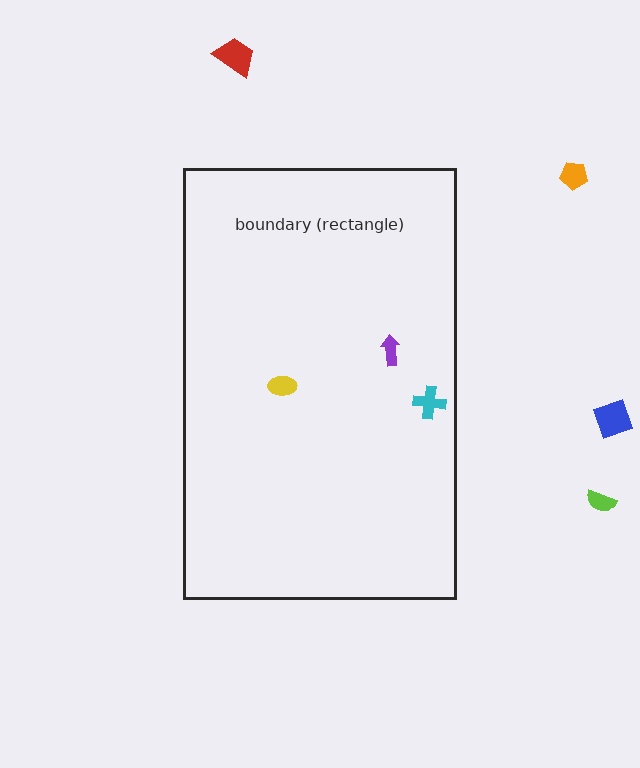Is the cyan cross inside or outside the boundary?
Inside.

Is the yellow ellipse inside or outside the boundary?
Inside.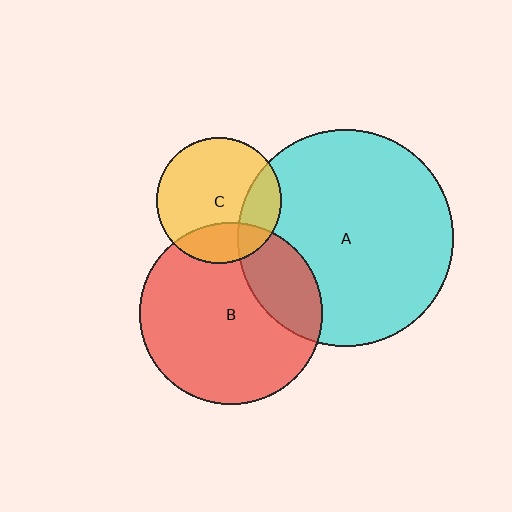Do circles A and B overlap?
Yes.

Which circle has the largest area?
Circle A (cyan).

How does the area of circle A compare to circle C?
Approximately 3.0 times.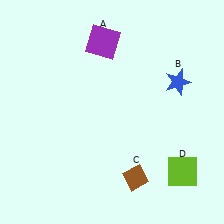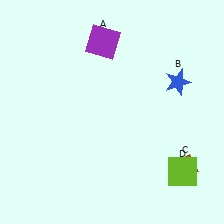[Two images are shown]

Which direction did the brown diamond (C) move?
The brown diamond (C) moved right.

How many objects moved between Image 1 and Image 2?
1 object moved between the two images.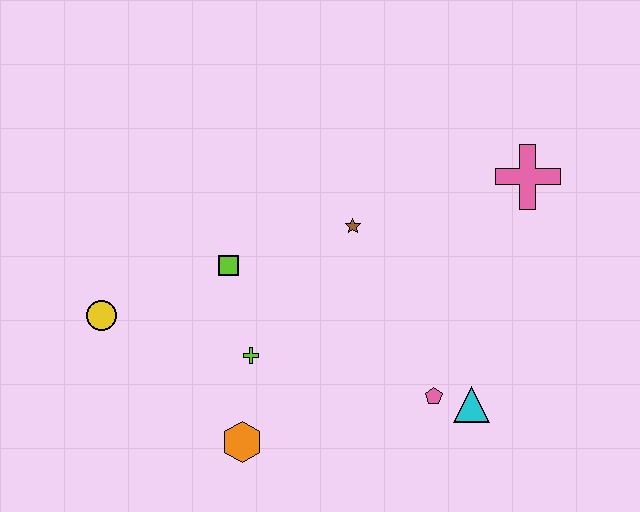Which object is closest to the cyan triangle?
The pink pentagon is closest to the cyan triangle.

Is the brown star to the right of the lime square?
Yes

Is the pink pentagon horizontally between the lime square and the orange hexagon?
No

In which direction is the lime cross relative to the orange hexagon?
The lime cross is above the orange hexagon.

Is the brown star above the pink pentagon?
Yes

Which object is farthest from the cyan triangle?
The yellow circle is farthest from the cyan triangle.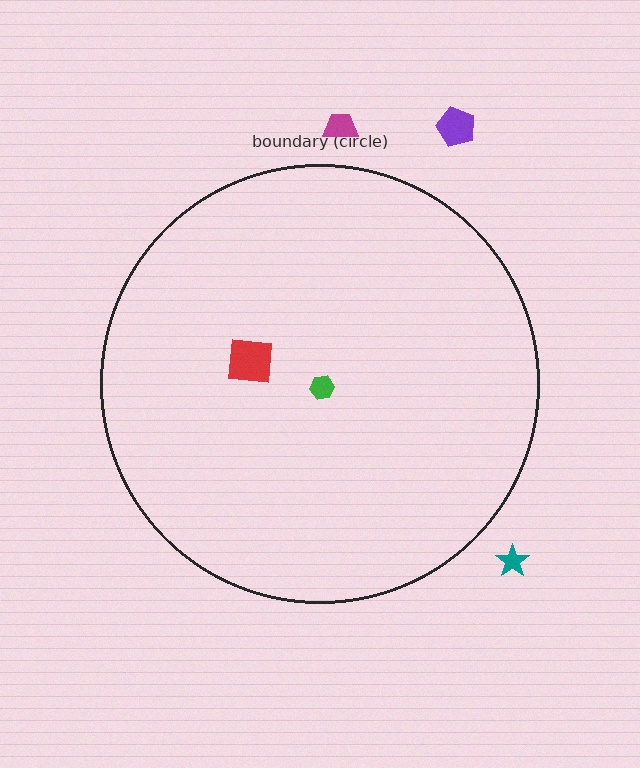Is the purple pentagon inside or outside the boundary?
Outside.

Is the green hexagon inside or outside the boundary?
Inside.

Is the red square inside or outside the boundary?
Inside.